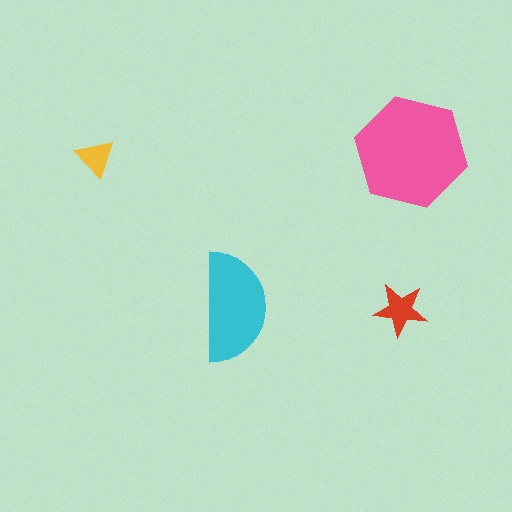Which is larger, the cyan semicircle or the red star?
The cyan semicircle.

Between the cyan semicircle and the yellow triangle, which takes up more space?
The cyan semicircle.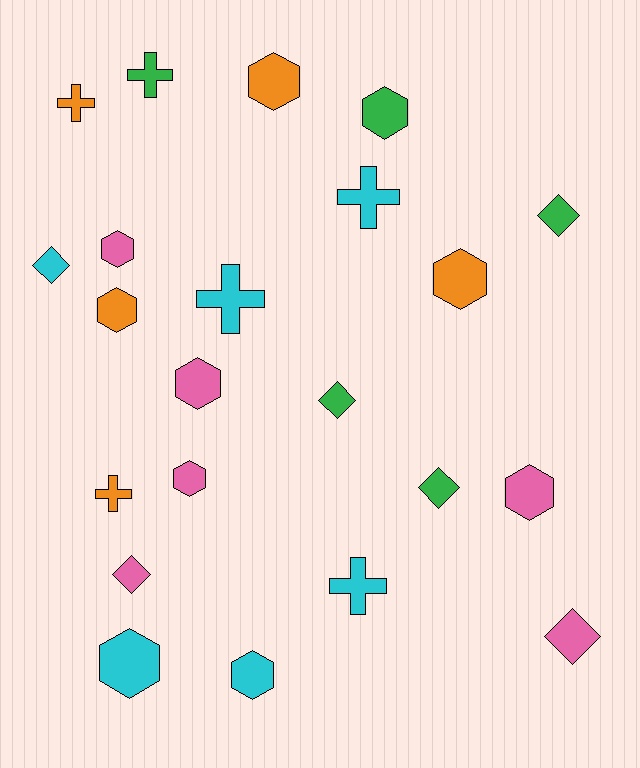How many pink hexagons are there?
There are 4 pink hexagons.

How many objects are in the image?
There are 22 objects.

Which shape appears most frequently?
Hexagon, with 10 objects.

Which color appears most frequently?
Pink, with 6 objects.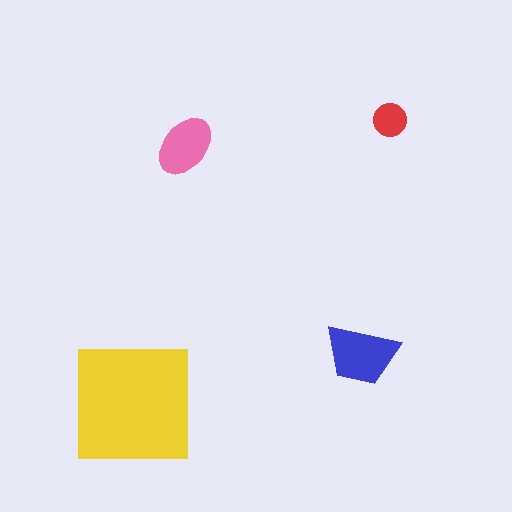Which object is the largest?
The yellow square.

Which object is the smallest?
The red circle.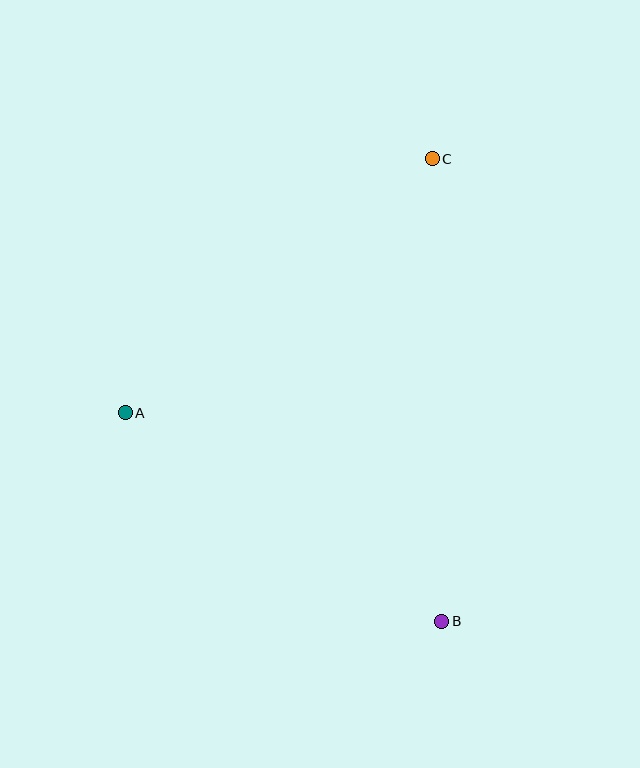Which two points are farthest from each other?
Points B and C are farthest from each other.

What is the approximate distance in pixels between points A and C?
The distance between A and C is approximately 398 pixels.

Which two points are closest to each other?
Points A and B are closest to each other.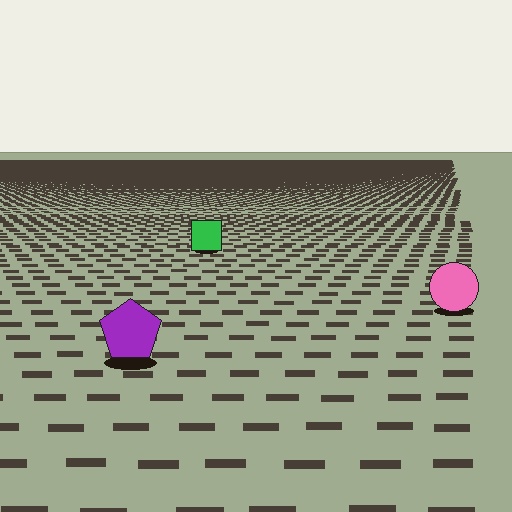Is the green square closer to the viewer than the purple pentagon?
No. The purple pentagon is closer — you can tell from the texture gradient: the ground texture is coarser near it.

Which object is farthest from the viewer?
The green square is farthest from the viewer. It appears smaller and the ground texture around it is denser.